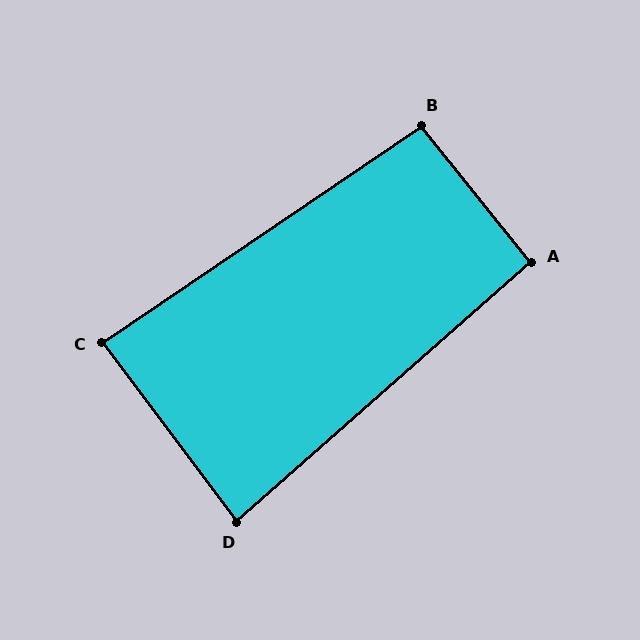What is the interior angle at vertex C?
Approximately 87 degrees (approximately right).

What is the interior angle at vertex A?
Approximately 93 degrees (approximately right).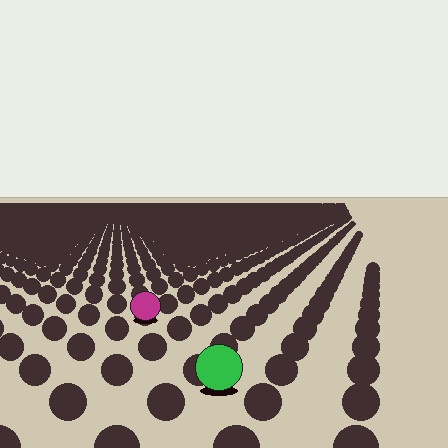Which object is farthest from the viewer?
The magenta circle is farthest from the viewer. It appears smaller and the ground texture around it is denser.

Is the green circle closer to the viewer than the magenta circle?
Yes. The green circle is closer — you can tell from the texture gradient: the ground texture is coarser near it.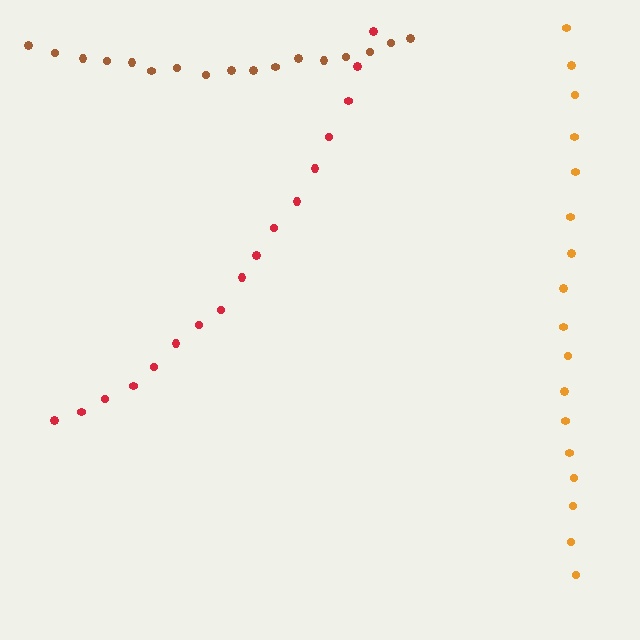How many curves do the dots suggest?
There are 3 distinct paths.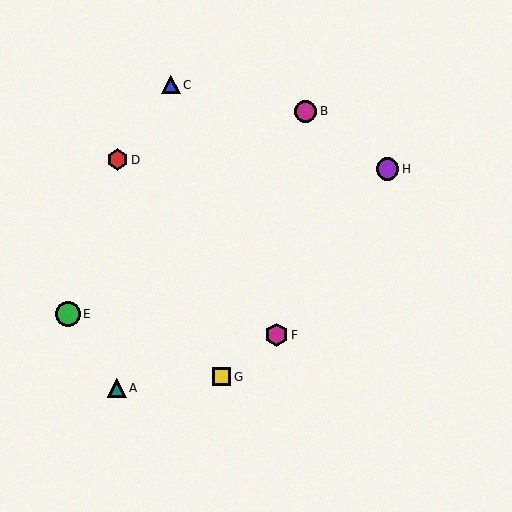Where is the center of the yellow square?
The center of the yellow square is at (222, 377).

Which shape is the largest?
The green circle (labeled E) is the largest.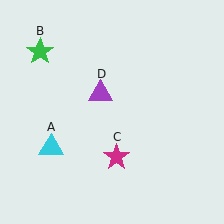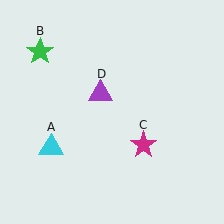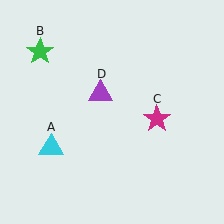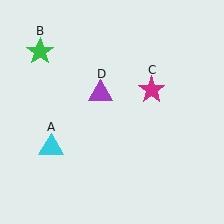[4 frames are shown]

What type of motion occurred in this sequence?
The magenta star (object C) rotated counterclockwise around the center of the scene.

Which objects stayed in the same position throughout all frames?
Cyan triangle (object A) and green star (object B) and purple triangle (object D) remained stationary.